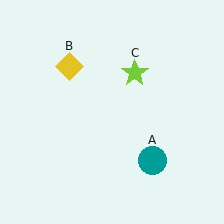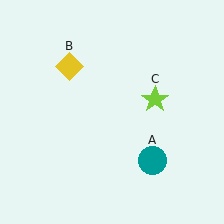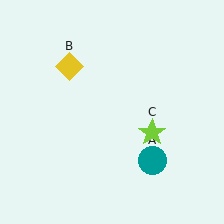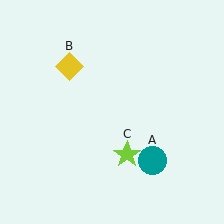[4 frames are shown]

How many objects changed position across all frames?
1 object changed position: lime star (object C).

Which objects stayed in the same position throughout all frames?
Teal circle (object A) and yellow diamond (object B) remained stationary.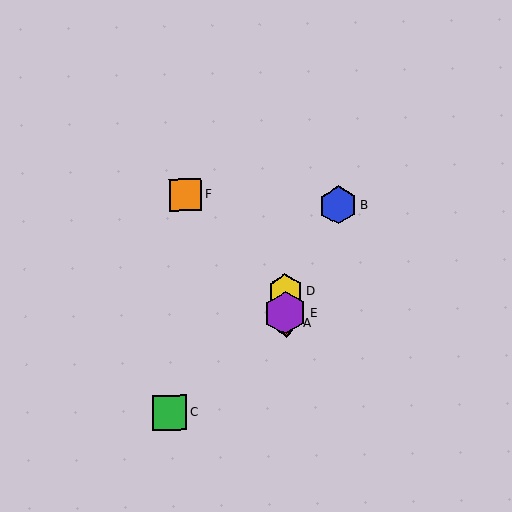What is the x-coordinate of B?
Object B is at x≈338.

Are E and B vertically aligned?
No, E is at x≈285 and B is at x≈338.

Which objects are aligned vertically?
Objects A, D, E are aligned vertically.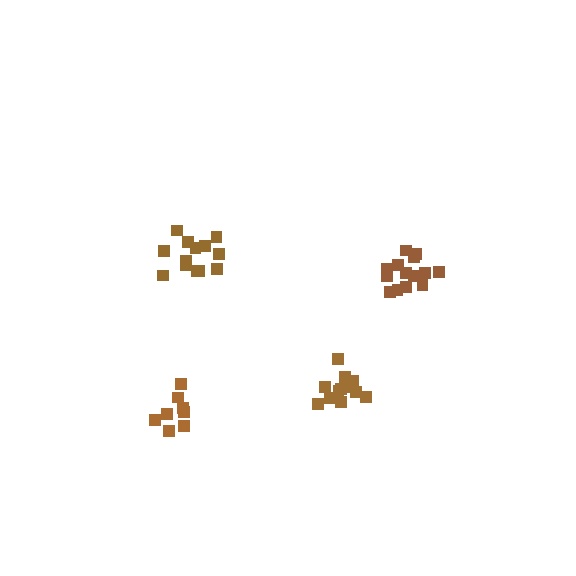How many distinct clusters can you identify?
There are 4 distinct clusters.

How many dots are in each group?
Group 1: 13 dots, Group 2: 14 dots, Group 3: 8 dots, Group 4: 13 dots (48 total).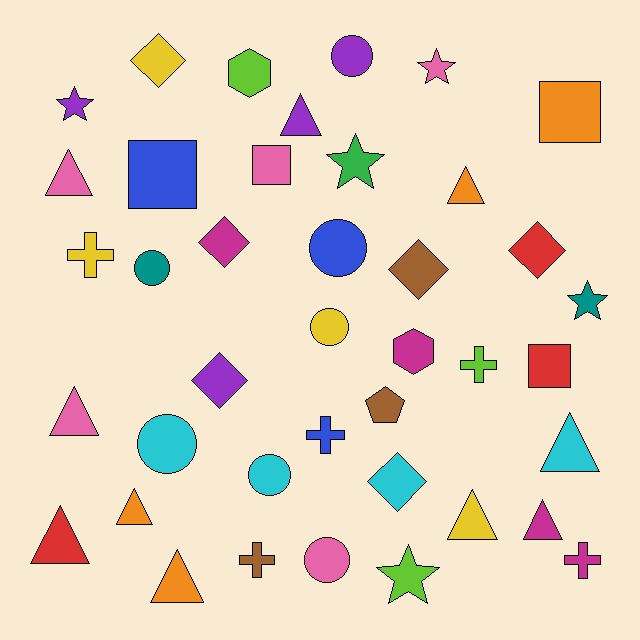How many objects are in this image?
There are 40 objects.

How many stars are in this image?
There are 5 stars.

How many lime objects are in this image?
There are 3 lime objects.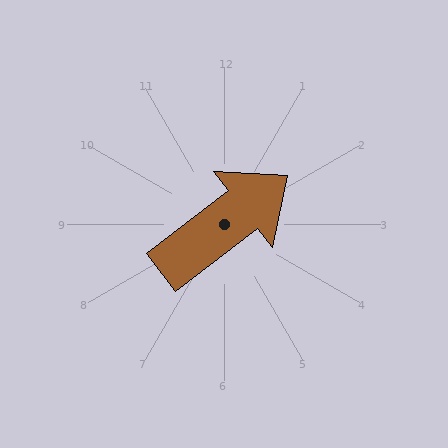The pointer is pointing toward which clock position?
Roughly 2 o'clock.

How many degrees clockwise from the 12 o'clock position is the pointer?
Approximately 52 degrees.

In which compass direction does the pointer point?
Northeast.